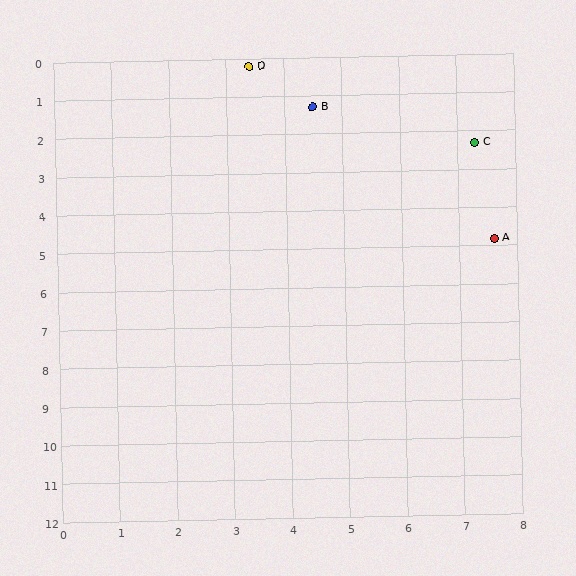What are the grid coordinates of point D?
Point D is at approximately (3.4, 0.2).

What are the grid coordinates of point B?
Point B is at approximately (4.5, 1.3).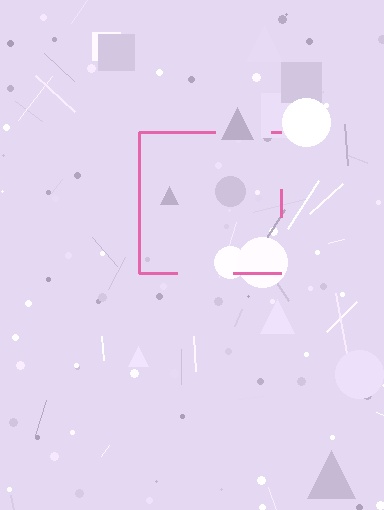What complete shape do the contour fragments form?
The contour fragments form a square.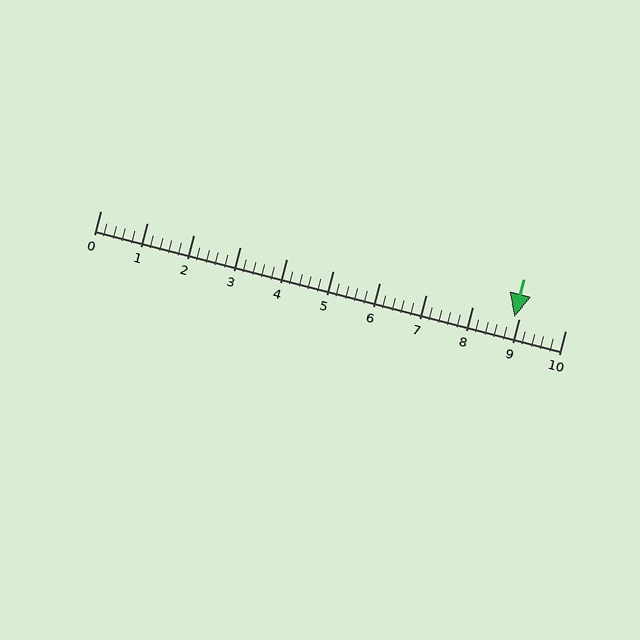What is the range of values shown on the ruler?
The ruler shows values from 0 to 10.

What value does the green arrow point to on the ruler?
The green arrow points to approximately 8.9.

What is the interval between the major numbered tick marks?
The major tick marks are spaced 1 units apart.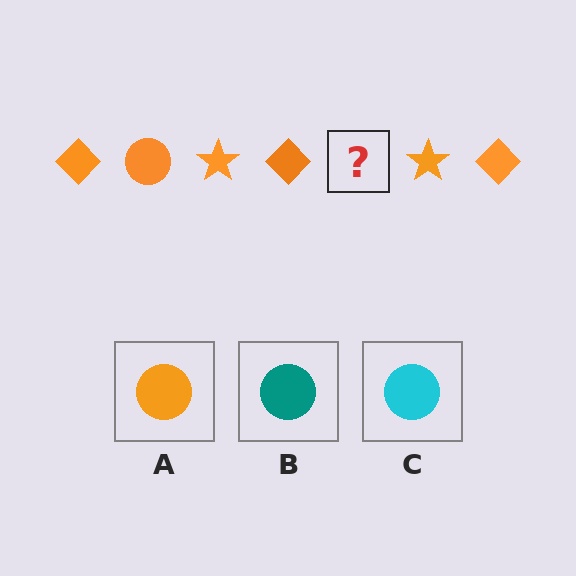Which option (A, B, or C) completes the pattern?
A.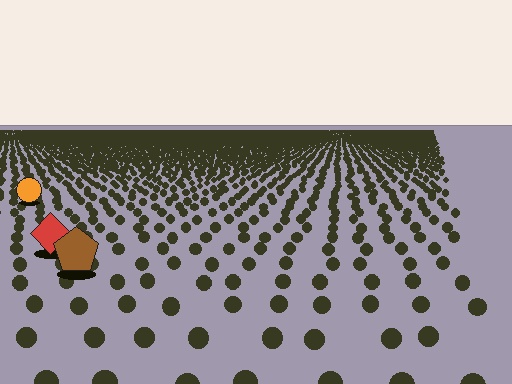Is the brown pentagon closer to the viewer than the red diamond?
Yes. The brown pentagon is closer — you can tell from the texture gradient: the ground texture is coarser near it.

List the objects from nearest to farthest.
From nearest to farthest: the brown pentagon, the red diamond, the orange circle.